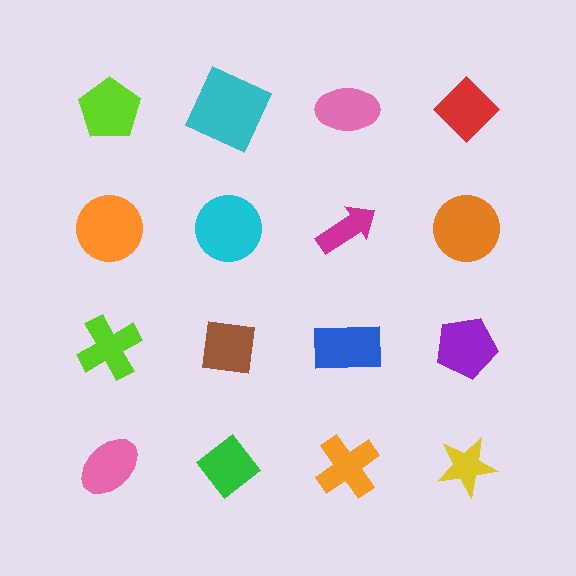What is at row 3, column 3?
A blue rectangle.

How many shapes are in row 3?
4 shapes.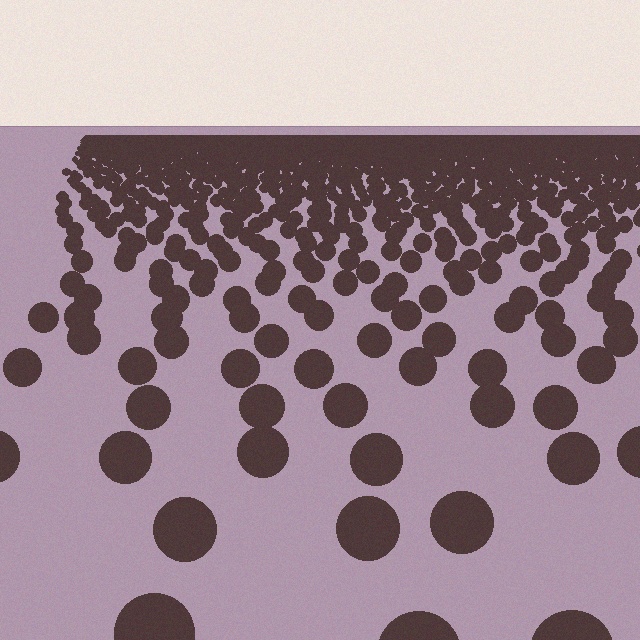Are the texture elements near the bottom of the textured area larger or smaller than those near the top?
Larger. Near the bottom, elements are closer to the viewer and appear at a bigger on-screen size.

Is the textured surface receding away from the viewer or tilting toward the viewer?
The surface is receding away from the viewer. Texture elements get smaller and denser toward the top.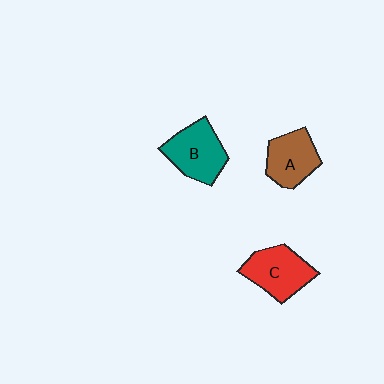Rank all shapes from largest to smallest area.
From largest to smallest: B (teal), C (red), A (brown).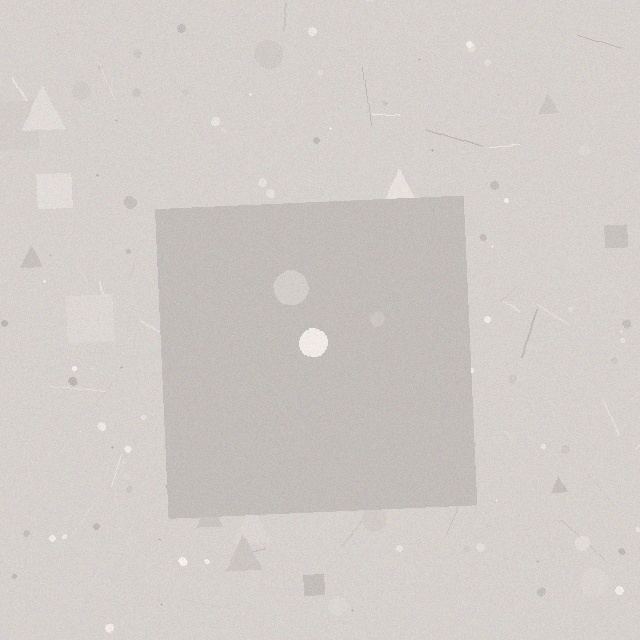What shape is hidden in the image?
A square is hidden in the image.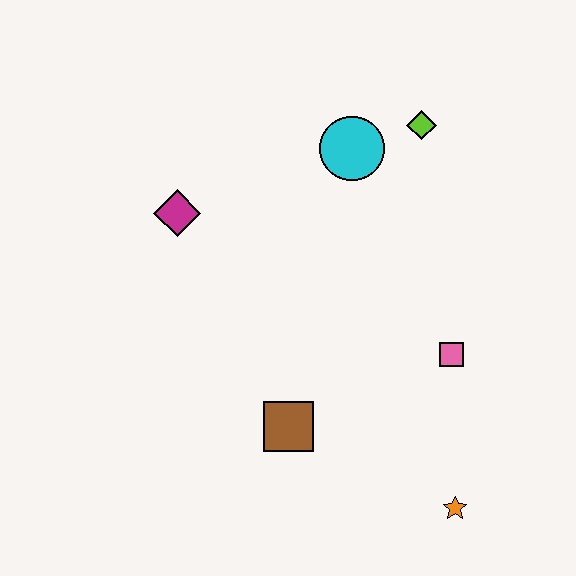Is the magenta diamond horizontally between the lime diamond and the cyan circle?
No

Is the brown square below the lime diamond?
Yes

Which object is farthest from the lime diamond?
The orange star is farthest from the lime diamond.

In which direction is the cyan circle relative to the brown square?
The cyan circle is above the brown square.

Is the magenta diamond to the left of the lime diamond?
Yes